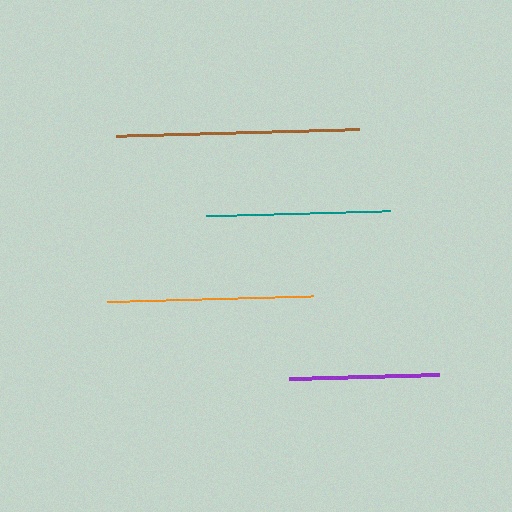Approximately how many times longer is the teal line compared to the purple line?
The teal line is approximately 1.2 times the length of the purple line.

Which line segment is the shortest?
The purple line is the shortest at approximately 150 pixels.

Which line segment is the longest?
The brown line is the longest at approximately 243 pixels.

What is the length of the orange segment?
The orange segment is approximately 206 pixels long.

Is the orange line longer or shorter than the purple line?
The orange line is longer than the purple line.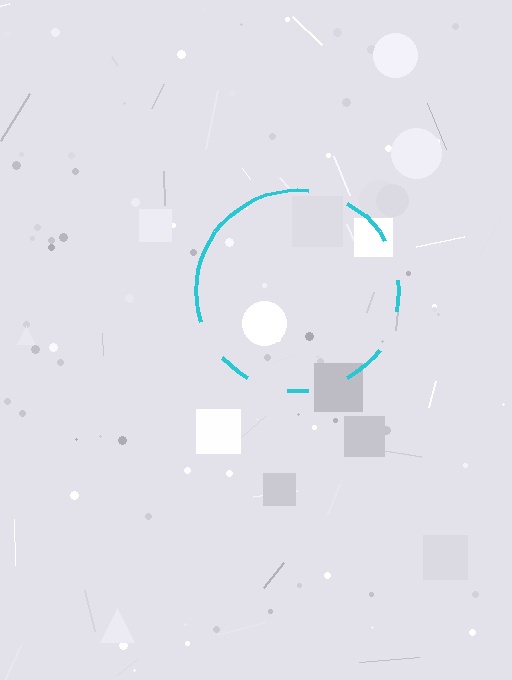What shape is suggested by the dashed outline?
The dashed outline suggests a circle.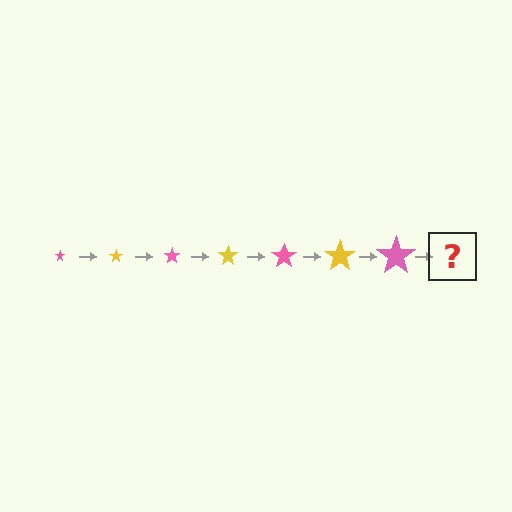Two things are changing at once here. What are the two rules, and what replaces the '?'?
The two rules are that the star grows larger each step and the color cycles through pink and yellow. The '?' should be a yellow star, larger than the previous one.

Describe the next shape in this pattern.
It should be a yellow star, larger than the previous one.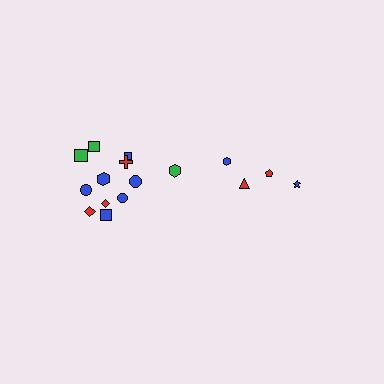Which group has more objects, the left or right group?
The left group.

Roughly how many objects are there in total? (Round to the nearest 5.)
Roughly 15 objects in total.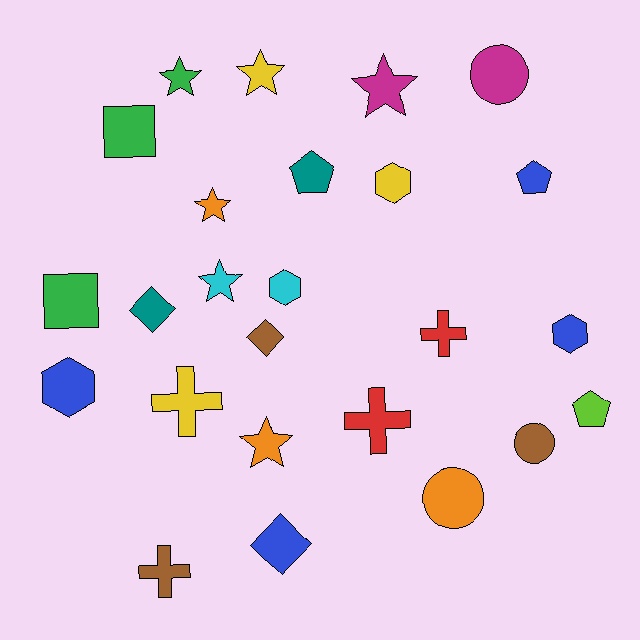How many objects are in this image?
There are 25 objects.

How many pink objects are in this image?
There are no pink objects.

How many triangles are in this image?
There are no triangles.